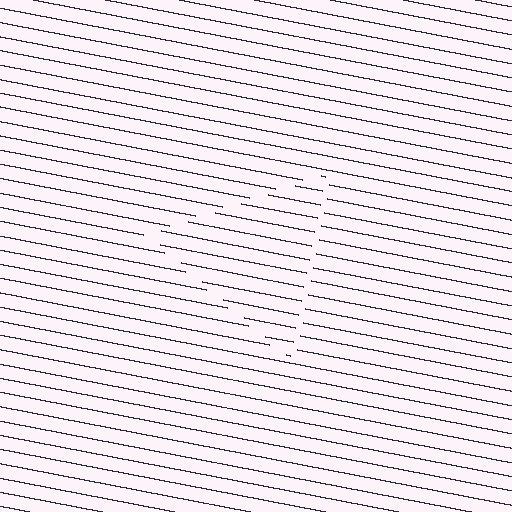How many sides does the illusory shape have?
3 sides — the line-ends trace a triangle.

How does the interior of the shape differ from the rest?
The interior of the shape contains the same grating, shifted by half a period — the contour is defined by the phase discontinuity where line-ends from the inner and outer gratings abut.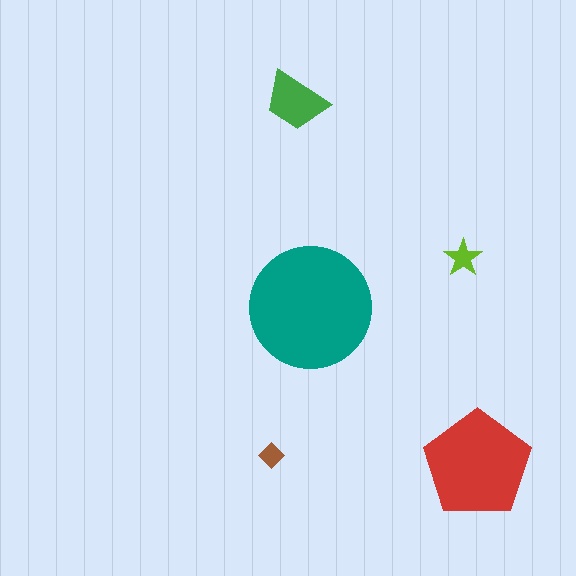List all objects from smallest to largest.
The brown diamond, the lime star, the green trapezoid, the red pentagon, the teal circle.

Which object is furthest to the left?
The brown diamond is leftmost.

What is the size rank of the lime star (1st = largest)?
4th.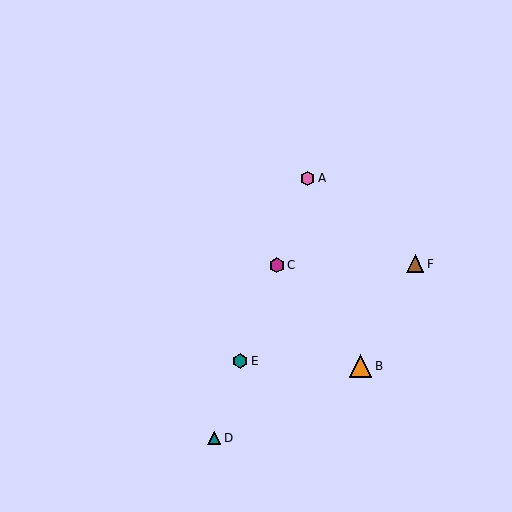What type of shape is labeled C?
Shape C is a magenta hexagon.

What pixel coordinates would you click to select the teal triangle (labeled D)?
Click at (214, 438) to select the teal triangle D.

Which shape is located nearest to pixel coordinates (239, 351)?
The teal hexagon (labeled E) at (240, 361) is nearest to that location.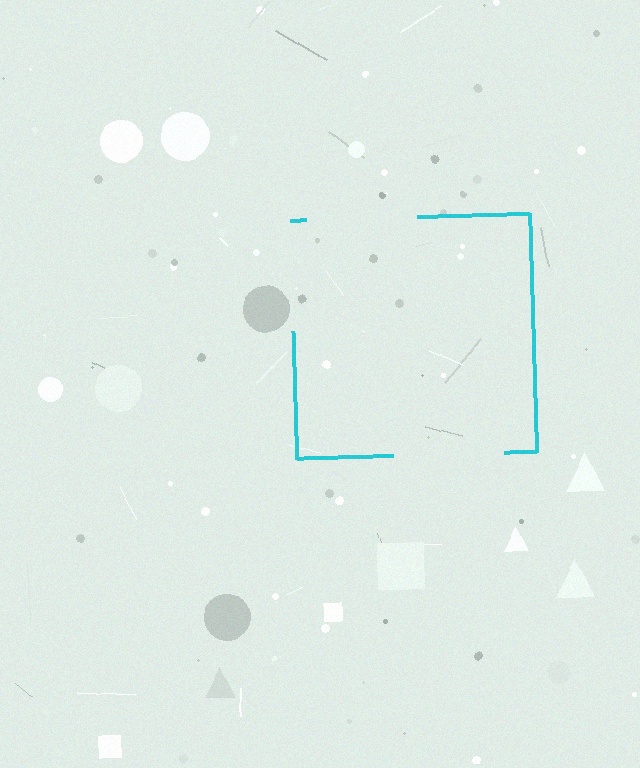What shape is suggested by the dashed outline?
The dashed outline suggests a square.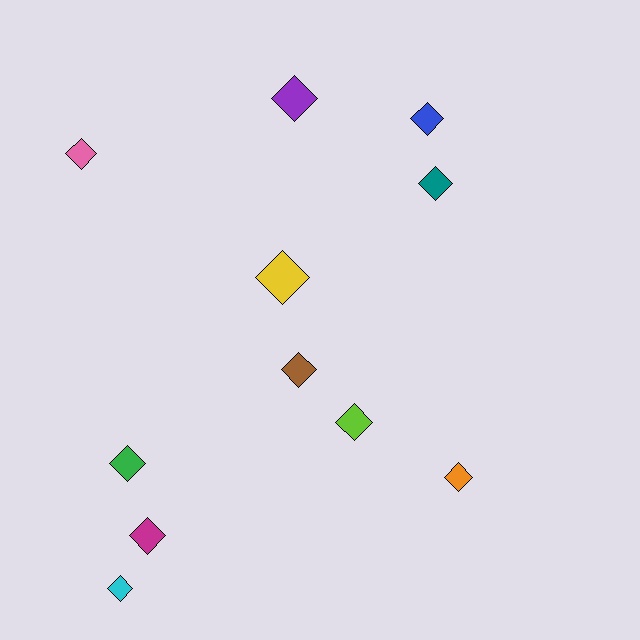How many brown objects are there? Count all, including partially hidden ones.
There is 1 brown object.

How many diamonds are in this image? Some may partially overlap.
There are 11 diamonds.